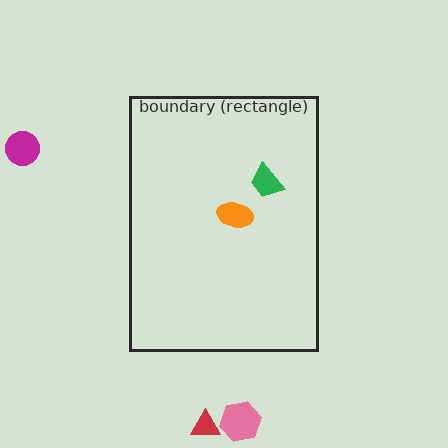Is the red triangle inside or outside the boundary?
Outside.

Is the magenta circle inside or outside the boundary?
Outside.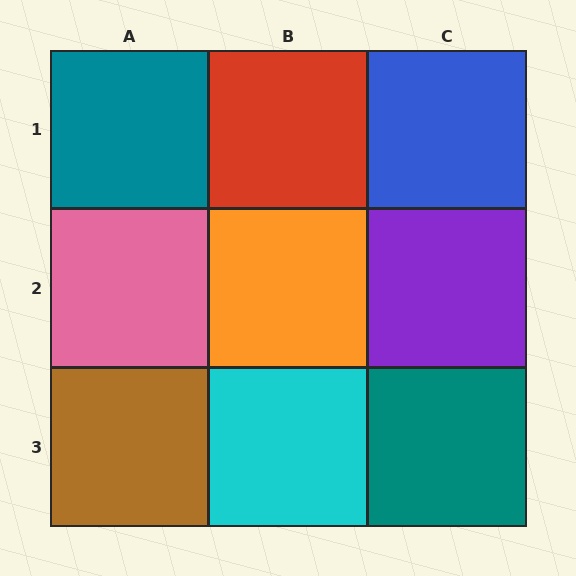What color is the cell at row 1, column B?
Red.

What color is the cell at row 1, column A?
Teal.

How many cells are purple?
1 cell is purple.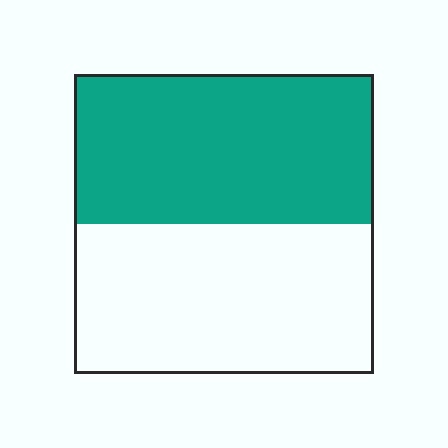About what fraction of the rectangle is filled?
About one half (1/2).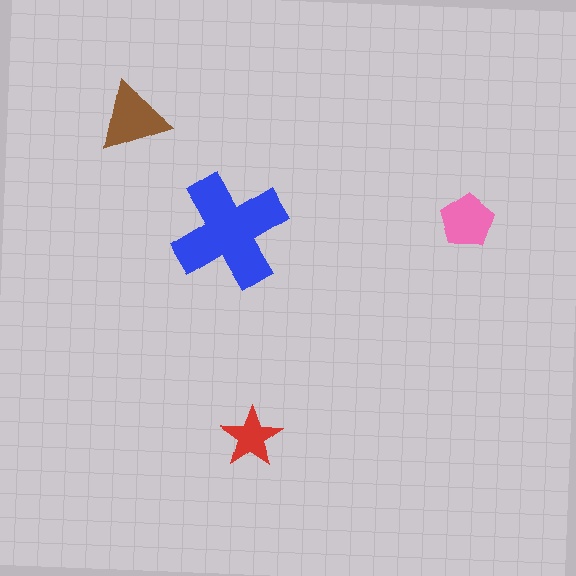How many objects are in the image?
There are 4 objects in the image.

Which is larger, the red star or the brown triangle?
The brown triangle.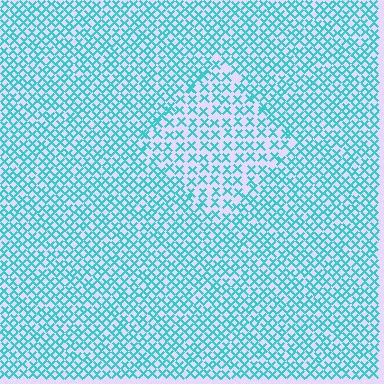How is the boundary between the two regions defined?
The boundary is defined by a change in element density (approximately 1.6x ratio). All elements are the same color, size, and shape.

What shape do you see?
I see a diamond.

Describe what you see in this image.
The image contains small cyan elements arranged at two different densities. A diamond-shaped region is visible where the elements are less densely packed than the surrounding area.